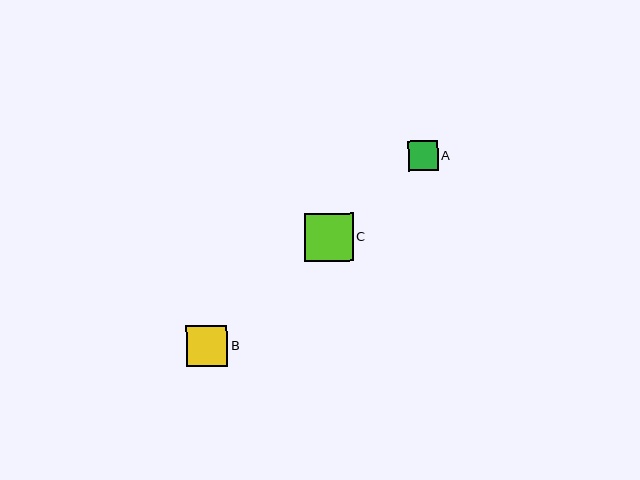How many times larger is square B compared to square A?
Square B is approximately 1.4 times the size of square A.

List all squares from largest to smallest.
From largest to smallest: C, B, A.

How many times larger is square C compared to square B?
Square C is approximately 1.2 times the size of square B.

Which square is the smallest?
Square A is the smallest with a size of approximately 30 pixels.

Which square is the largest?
Square C is the largest with a size of approximately 49 pixels.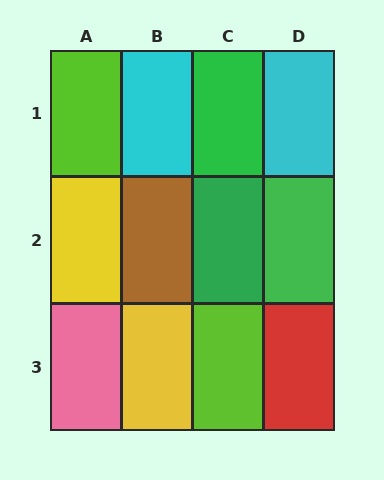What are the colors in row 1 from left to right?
Lime, cyan, green, cyan.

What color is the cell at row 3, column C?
Lime.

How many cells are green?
3 cells are green.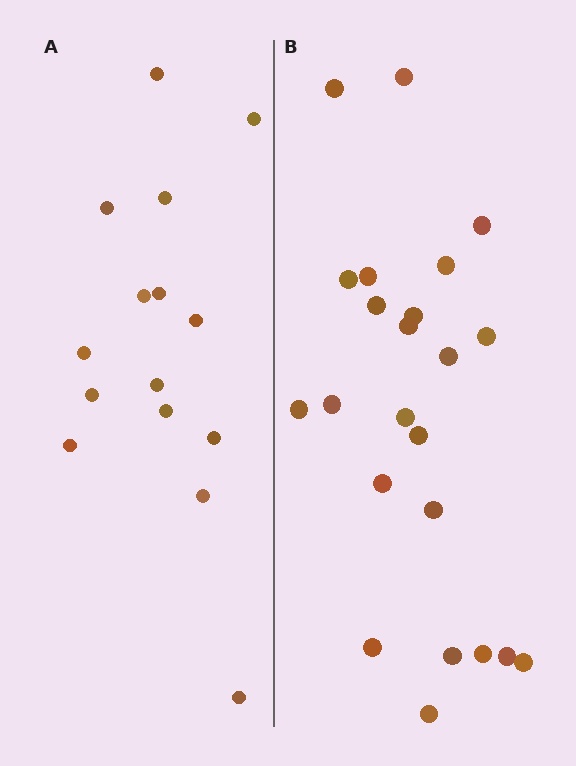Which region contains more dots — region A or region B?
Region B (the right region) has more dots.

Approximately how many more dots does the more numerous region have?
Region B has roughly 8 or so more dots than region A.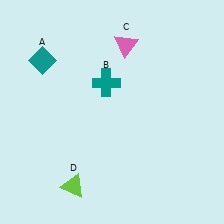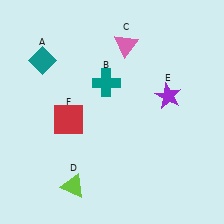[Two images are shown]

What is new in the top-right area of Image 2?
A purple star (E) was added in the top-right area of Image 2.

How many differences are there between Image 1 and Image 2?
There are 2 differences between the two images.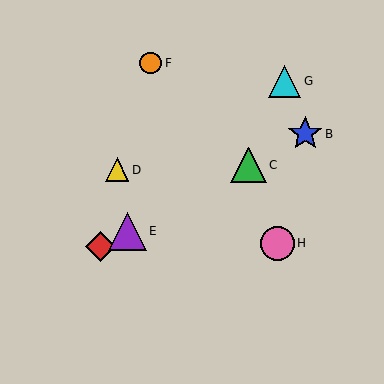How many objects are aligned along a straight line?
4 objects (A, B, C, E) are aligned along a straight line.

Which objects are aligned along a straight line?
Objects A, B, C, E are aligned along a straight line.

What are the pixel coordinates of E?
Object E is at (128, 231).